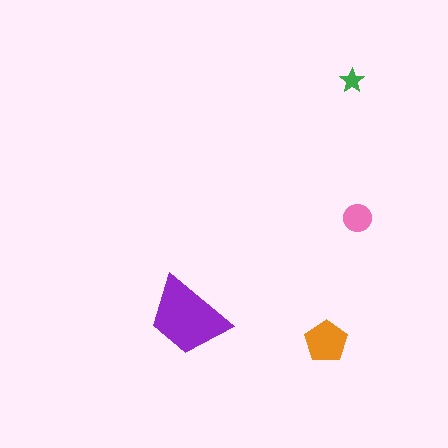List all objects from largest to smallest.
The purple trapezoid, the orange pentagon, the pink circle, the green star.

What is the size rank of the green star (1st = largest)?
4th.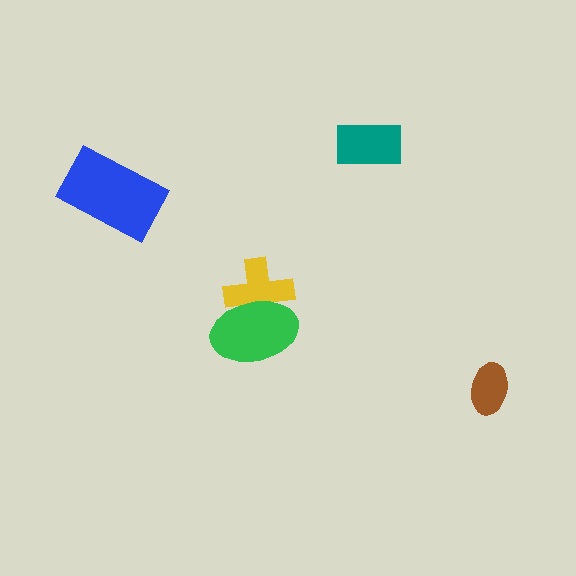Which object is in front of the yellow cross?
The green ellipse is in front of the yellow cross.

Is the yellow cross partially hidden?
Yes, it is partially covered by another shape.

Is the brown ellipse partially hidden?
No, no other shape covers it.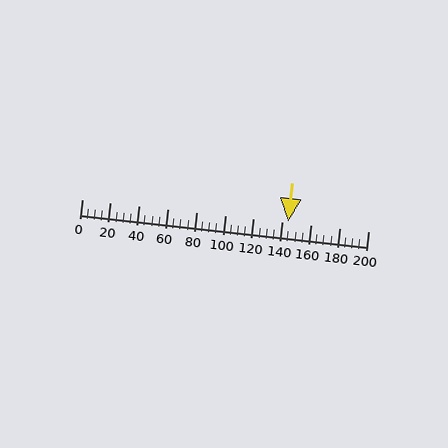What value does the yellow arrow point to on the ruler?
The yellow arrow points to approximately 144.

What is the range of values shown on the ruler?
The ruler shows values from 0 to 200.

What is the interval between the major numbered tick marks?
The major tick marks are spaced 20 units apart.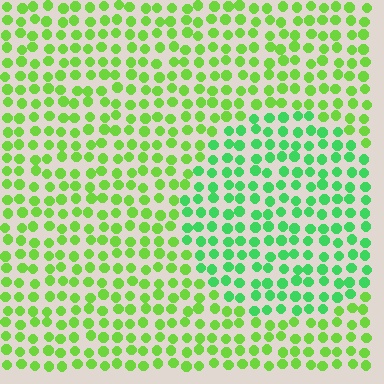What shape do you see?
I see a circle.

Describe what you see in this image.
The image is filled with small lime elements in a uniform arrangement. A circle-shaped region is visible where the elements are tinted to a slightly different hue, forming a subtle color boundary.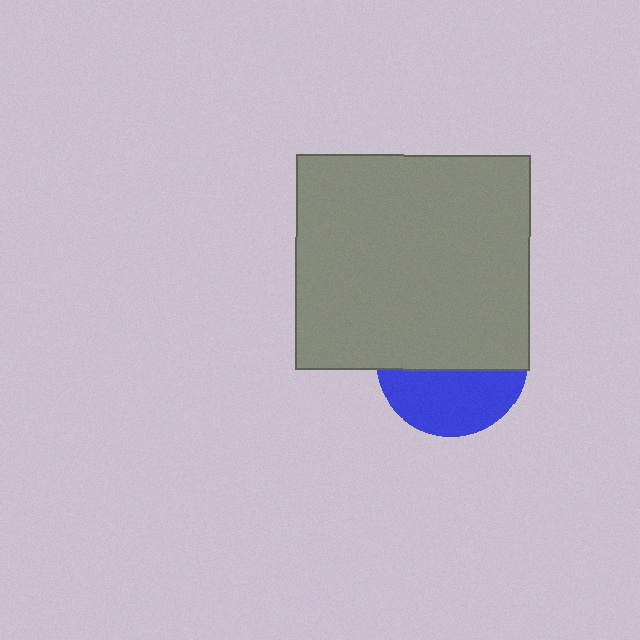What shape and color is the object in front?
The object in front is a gray rectangle.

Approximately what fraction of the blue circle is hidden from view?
Roughly 58% of the blue circle is hidden behind the gray rectangle.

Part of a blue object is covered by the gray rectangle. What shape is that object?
It is a circle.